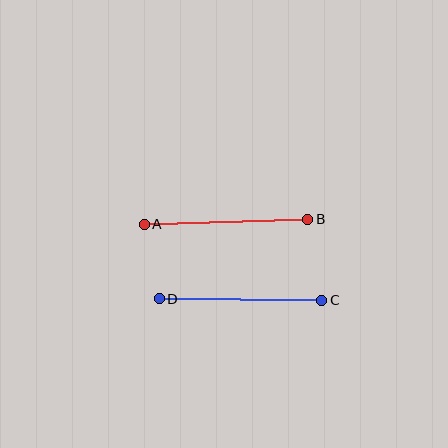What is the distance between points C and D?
The distance is approximately 163 pixels.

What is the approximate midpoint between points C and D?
The midpoint is at approximately (240, 299) pixels.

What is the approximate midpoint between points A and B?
The midpoint is at approximately (226, 222) pixels.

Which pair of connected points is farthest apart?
Points A and B are farthest apart.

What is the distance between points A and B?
The distance is approximately 164 pixels.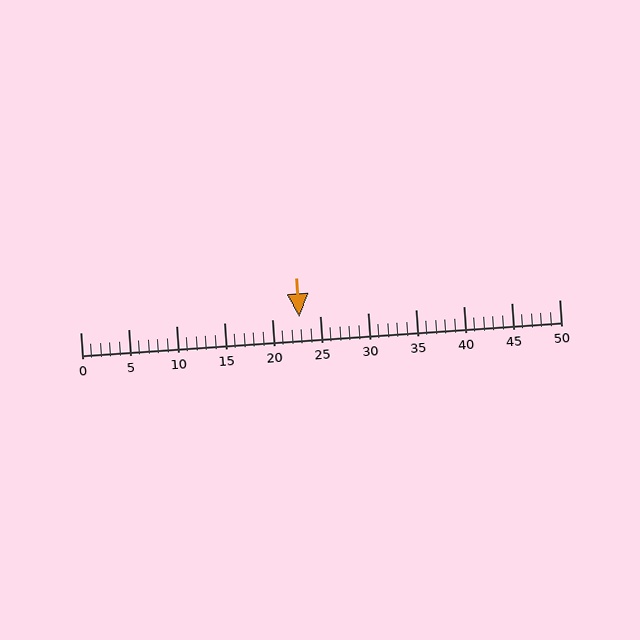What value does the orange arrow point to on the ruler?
The orange arrow points to approximately 23.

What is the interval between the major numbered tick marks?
The major tick marks are spaced 5 units apart.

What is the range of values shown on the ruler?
The ruler shows values from 0 to 50.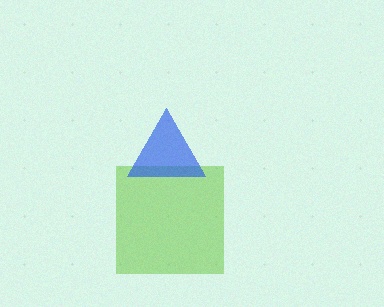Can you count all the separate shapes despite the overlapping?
Yes, there are 2 separate shapes.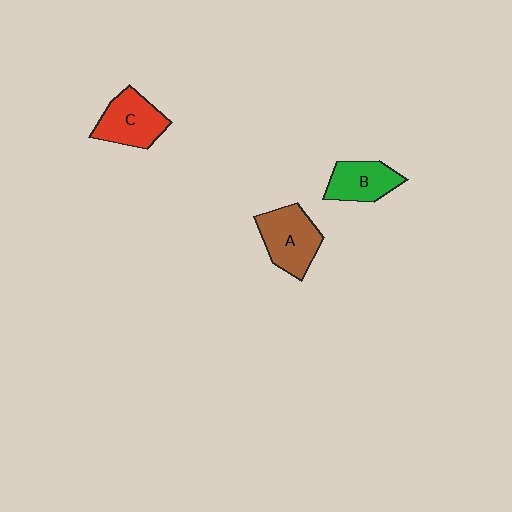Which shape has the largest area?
Shape A (brown).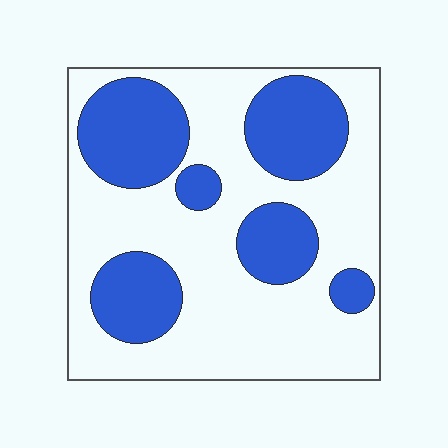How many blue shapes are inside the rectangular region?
6.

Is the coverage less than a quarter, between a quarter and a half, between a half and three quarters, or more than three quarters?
Between a quarter and a half.